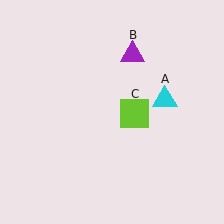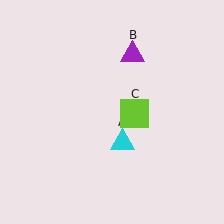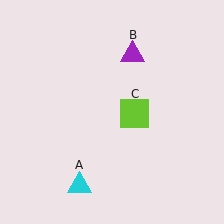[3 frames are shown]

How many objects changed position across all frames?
1 object changed position: cyan triangle (object A).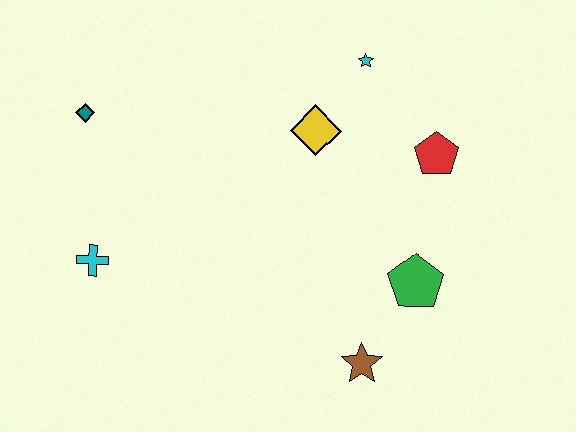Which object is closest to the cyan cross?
The teal diamond is closest to the cyan cross.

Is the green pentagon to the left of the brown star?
No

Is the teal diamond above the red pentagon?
Yes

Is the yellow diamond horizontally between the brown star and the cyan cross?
Yes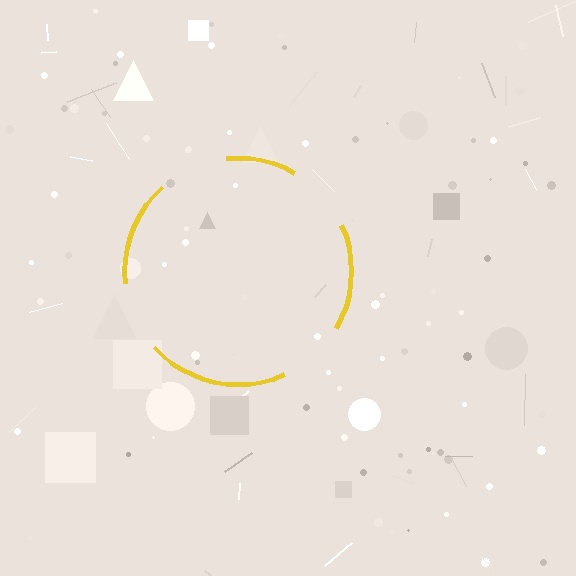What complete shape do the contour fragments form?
The contour fragments form a circle.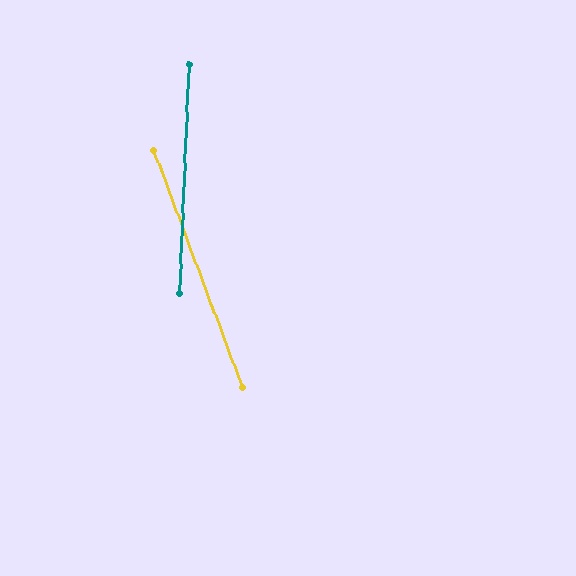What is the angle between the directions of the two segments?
Approximately 23 degrees.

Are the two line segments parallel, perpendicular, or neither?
Neither parallel nor perpendicular — they differ by about 23°.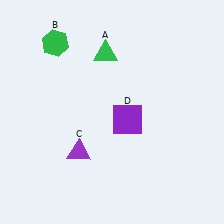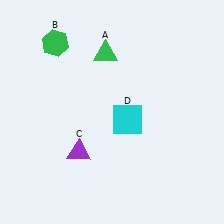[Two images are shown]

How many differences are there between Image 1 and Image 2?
There is 1 difference between the two images.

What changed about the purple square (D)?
In Image 1, D is purple. In Image 2, it changed to cyan.